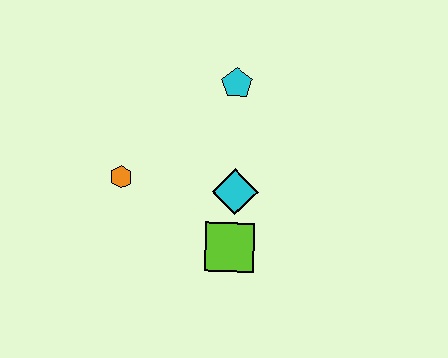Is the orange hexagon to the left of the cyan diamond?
Yes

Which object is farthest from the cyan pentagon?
The lime square is farthest from the cyan pentagon.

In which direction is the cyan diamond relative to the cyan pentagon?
The cyan diamond is below the cyan pentagon.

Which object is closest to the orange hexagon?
The cyan diamond is closest to the orange hexagon.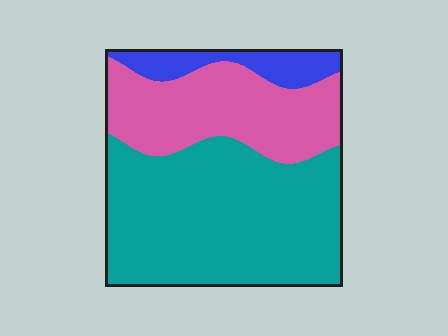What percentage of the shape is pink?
Pink takes up about one third (1/3) of the shape.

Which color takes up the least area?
Blue, at roughly 10%.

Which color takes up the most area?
Teal, at roughly 60%.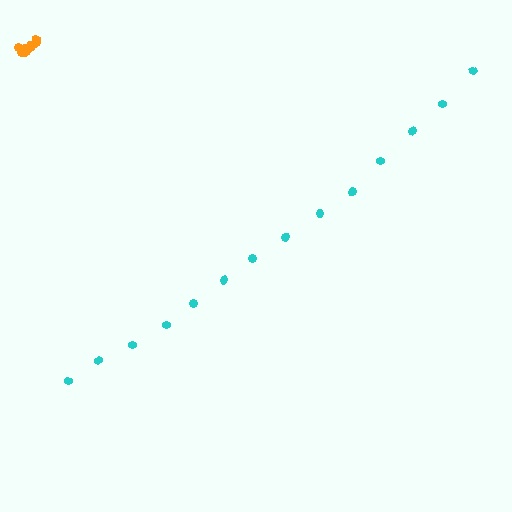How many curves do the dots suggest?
There are 2 distinct paths.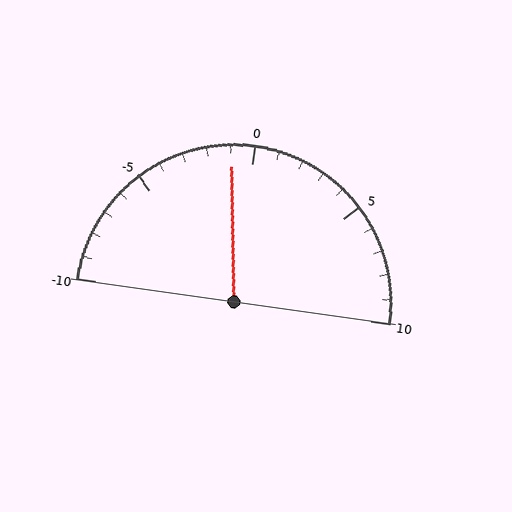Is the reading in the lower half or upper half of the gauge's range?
The reading is in the lower half of the range (-10 to 10).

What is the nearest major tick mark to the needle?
The nearest major tick mark is 0.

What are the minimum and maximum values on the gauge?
The gauge ranges from -10 to 10.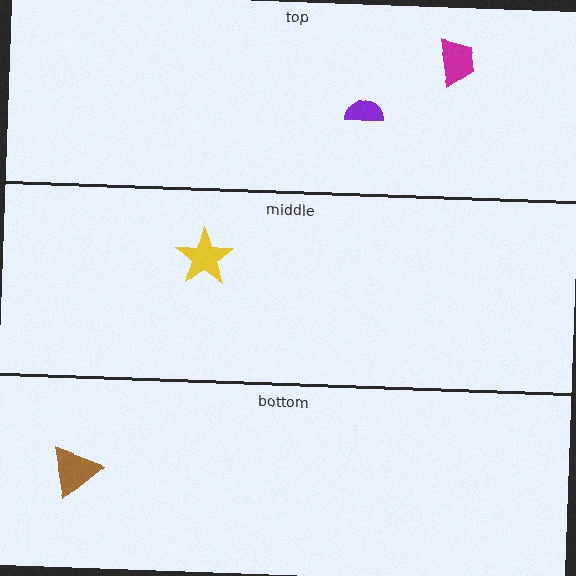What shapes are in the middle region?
The yellow star.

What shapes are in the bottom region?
The brown triangle.